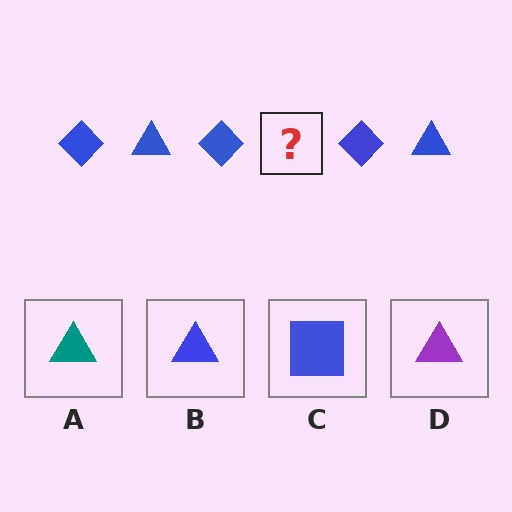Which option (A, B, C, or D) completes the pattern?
B.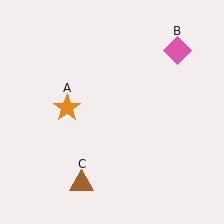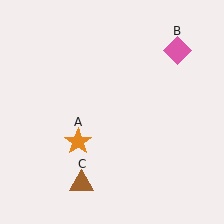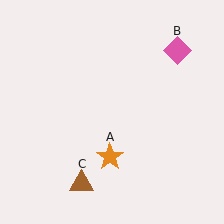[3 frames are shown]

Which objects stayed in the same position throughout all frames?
Pink diamond (object B) and brown triangle (object C) remained stationary.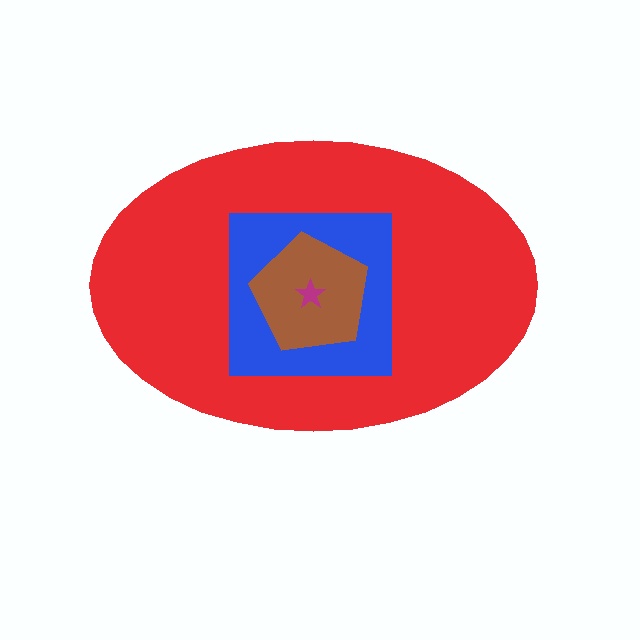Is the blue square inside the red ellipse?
Yes.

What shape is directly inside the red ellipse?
The blue square.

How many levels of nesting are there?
4.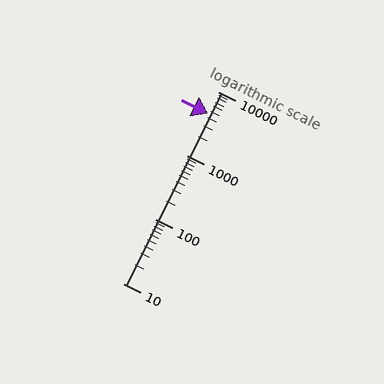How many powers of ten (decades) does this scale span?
The scale spans 3 decades, from 10 to 10000.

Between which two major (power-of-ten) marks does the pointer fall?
The pointer is between 1000 and 10000.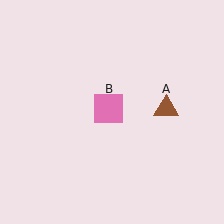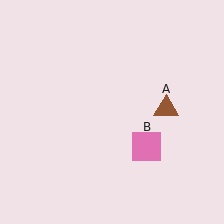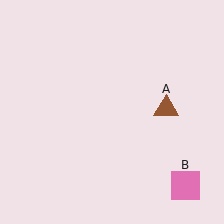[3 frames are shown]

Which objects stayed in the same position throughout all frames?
Brown triangle (object A) remained stationary.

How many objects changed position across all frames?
1 object changed position: pink square (object B).